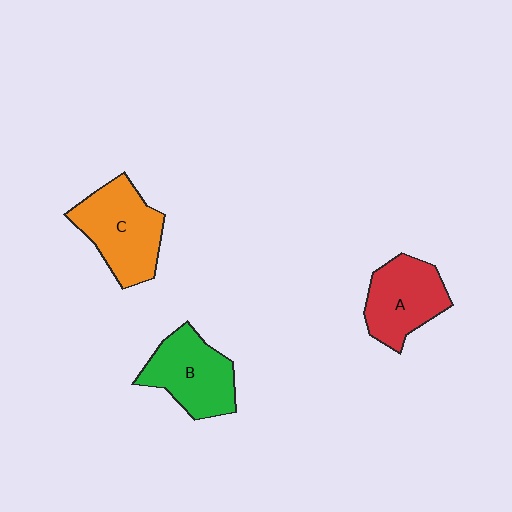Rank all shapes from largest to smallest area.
From largest to smallest: C (orange), B (green), A (red).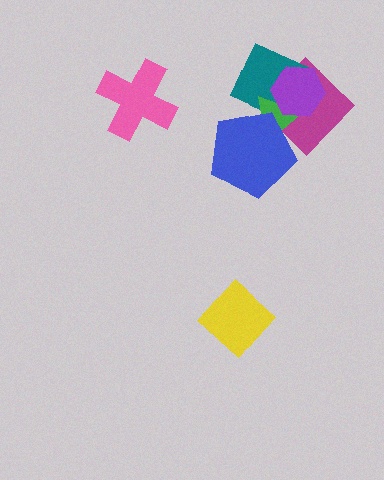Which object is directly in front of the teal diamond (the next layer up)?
The green triangle is directly in front of the teal diamond.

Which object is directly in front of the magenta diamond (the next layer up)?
The teal diamond is directly in front of the magenta diamond.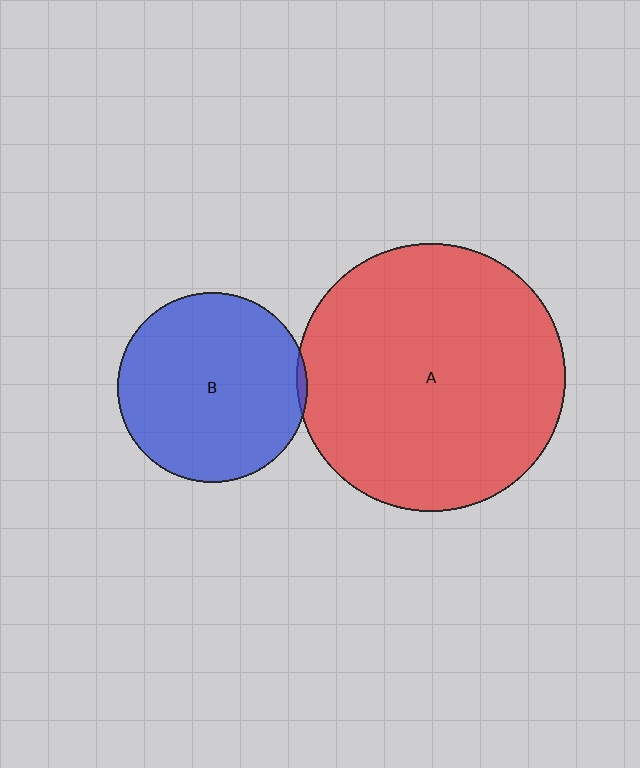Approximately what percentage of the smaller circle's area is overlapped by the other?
Approximately 5%.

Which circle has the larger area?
Circle A (red).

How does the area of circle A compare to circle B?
Approximately 2.0 times.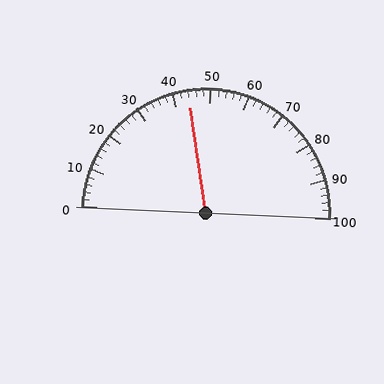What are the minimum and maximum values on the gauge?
The gauge ranges from 0 to 100.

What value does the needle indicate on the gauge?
The needle indicates approximately 44.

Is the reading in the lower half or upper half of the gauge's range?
The reading is in the lower half of the range (0 to 100).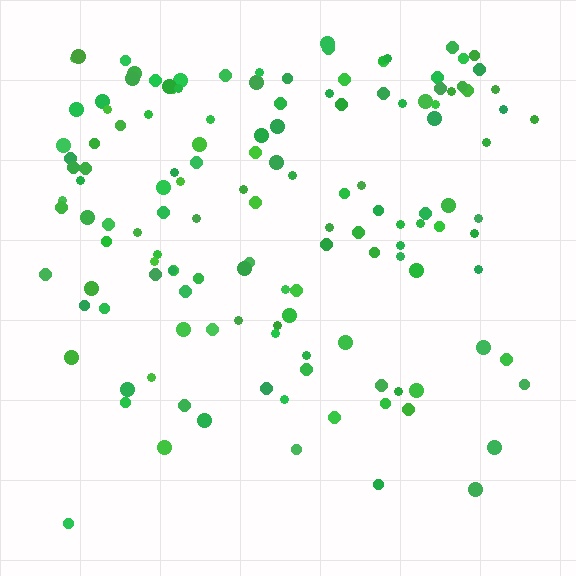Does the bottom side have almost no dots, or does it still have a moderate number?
Still a moderate number, just noticeably fewer than the top.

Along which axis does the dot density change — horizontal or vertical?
Vertical.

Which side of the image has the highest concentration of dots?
The top.